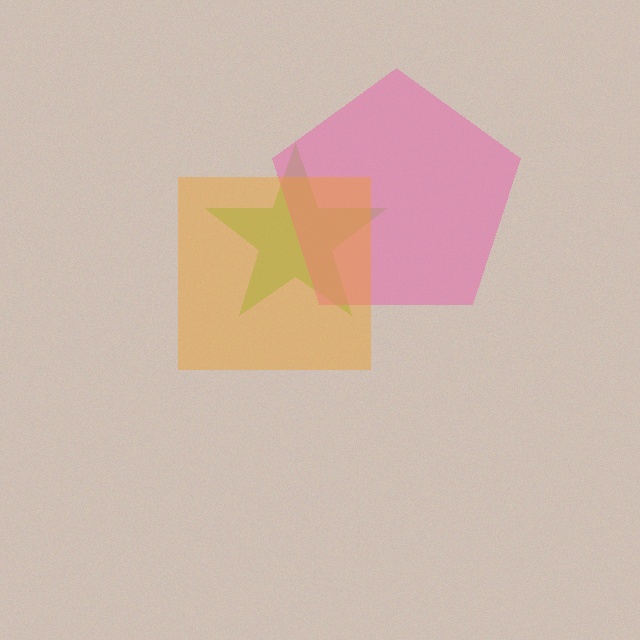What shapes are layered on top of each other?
The layered shapes are: a lime star, a pink pentagon, an orange square.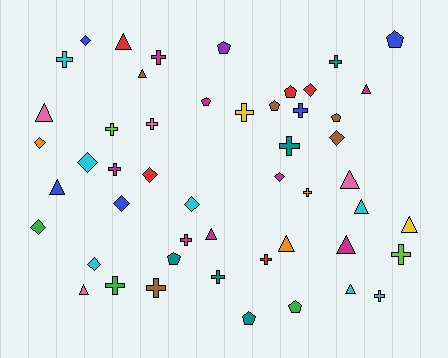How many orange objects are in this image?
There are 3 orange objects.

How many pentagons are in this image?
There are 9 pentagons.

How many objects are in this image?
There are 50 objects.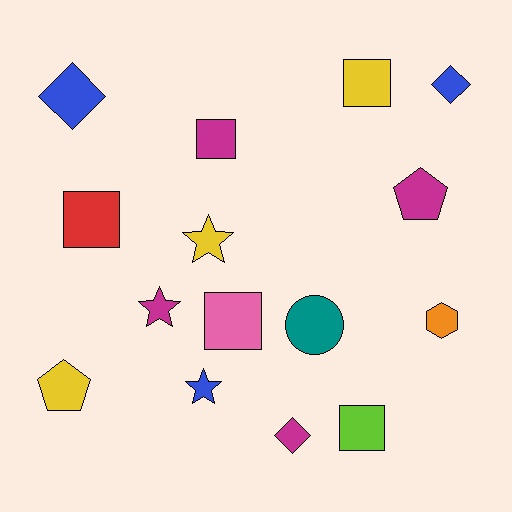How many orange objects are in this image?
There is 1 orange object.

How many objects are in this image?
There are 15 objects.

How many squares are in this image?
There are 5 squares.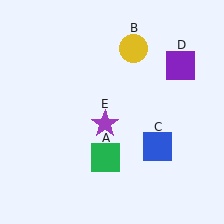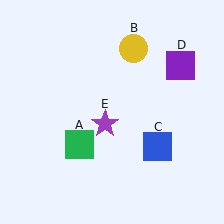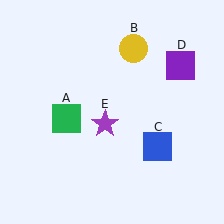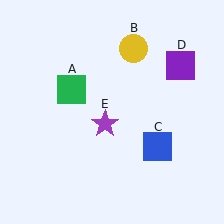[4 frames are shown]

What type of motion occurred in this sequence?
The green square (object A) rotated clockwise around the center of the scene.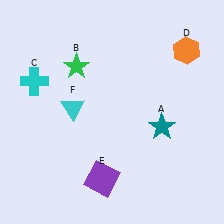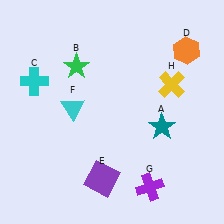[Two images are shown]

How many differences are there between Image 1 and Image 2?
There are 2 differences between the two images.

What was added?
A purple cross (G), a yellow cross (H) were added in Image 2.